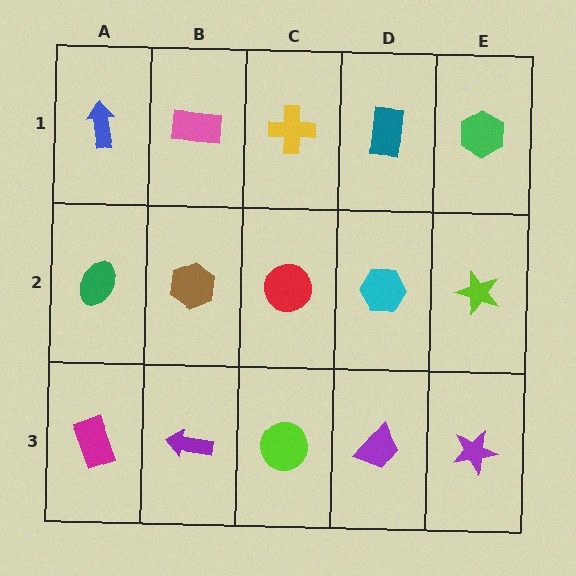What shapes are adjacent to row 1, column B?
A brown hexagon (row 2, column B), a blue arrow (row 1, column A), a yellow cross (row 1, column C).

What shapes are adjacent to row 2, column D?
A teal rectangle (row 1, column D), a purple trapezoid (row 3, column D), a red circle (row 2, column C), a lime star (row 2, column E).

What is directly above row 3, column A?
A green ellipse.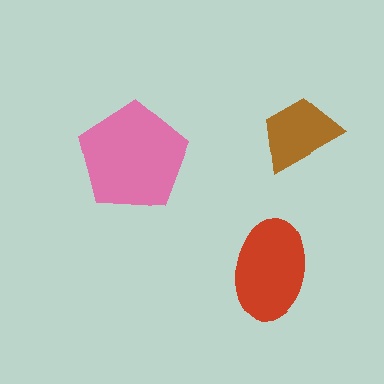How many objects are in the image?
There are 3 objects in the image.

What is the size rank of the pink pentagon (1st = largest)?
1st.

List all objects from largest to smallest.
The pink pentagon, the red ellipse, the brown trapezoid.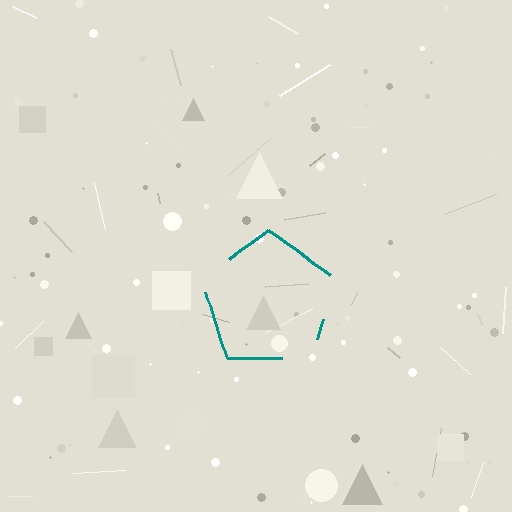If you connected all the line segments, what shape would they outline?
They would outline a pentagon.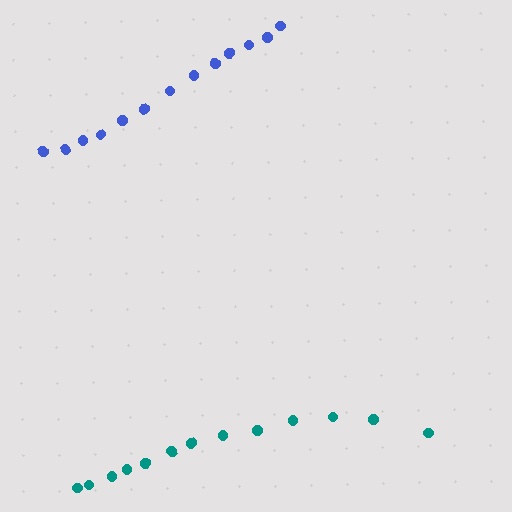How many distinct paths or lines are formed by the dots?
There are 2 distinct paths.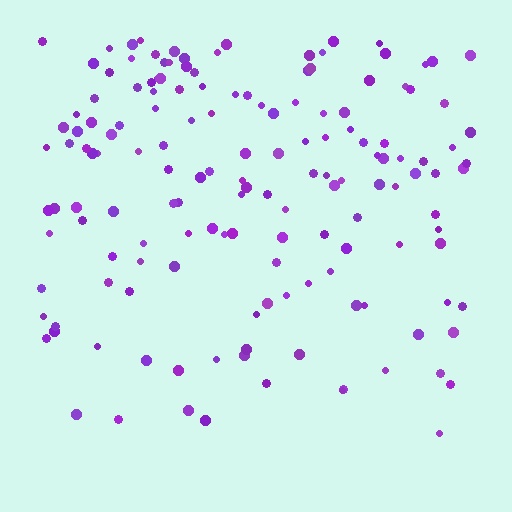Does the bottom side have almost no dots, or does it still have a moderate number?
Still a moderate number, just noticeably fewer than the top.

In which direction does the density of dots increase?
From bottom to top, with the top side densest.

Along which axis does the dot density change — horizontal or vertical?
Vertical.